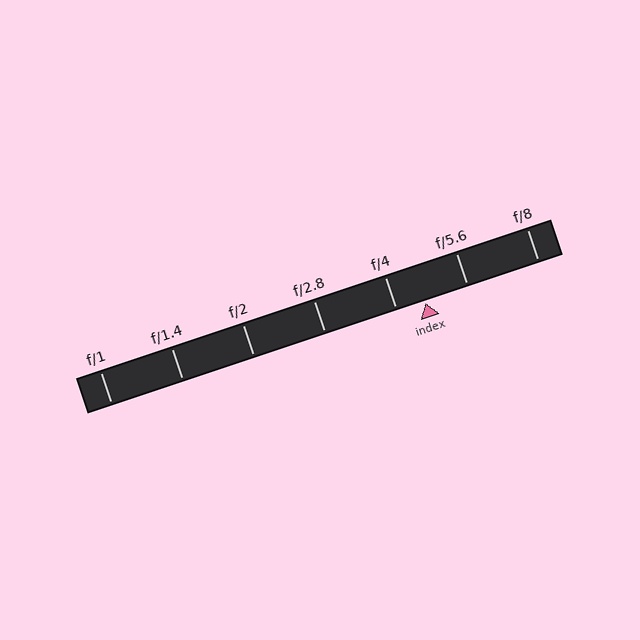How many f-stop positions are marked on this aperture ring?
There are 7 f-stop positions marked.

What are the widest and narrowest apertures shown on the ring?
The widest aperture shown is f/1 and the narrowest is f/8.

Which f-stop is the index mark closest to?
The index mark is closest to f/4.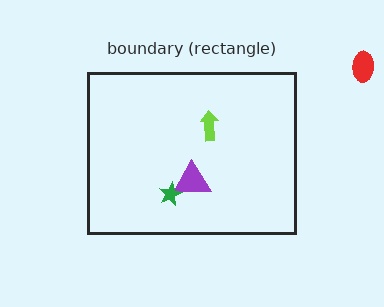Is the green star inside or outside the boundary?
Inside.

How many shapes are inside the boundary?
3 inside, 1 outside.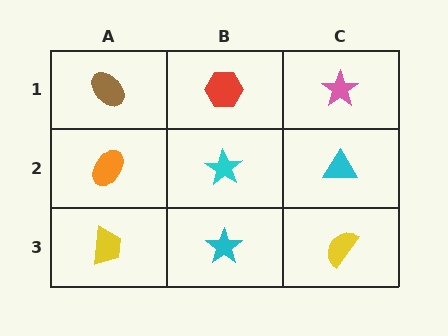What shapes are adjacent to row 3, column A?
An orange ellipse (row 2, column A), a cyan star (row 3, column B).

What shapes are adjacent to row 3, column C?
A cyan triangle (row 2, column C), a cyan star (row 3, column B).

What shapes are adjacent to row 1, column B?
A cyan star (row 2, column B), a brown ellipse (row 1, column A), a pink star (row 1, column C).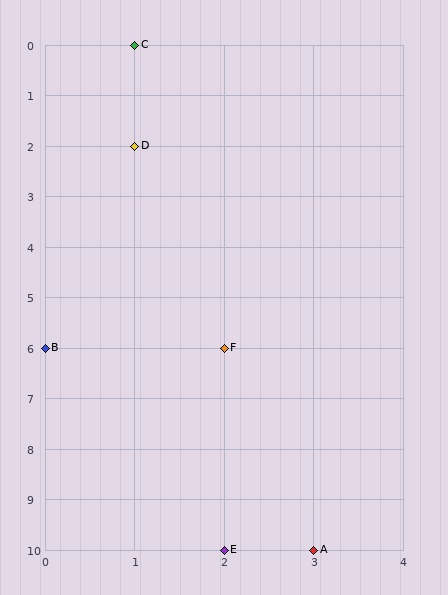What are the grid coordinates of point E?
Point E is at grid coordinates (2, 10).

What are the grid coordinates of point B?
Point B is at grid coordinates (0, 6).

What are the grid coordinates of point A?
Point A is at grid coordinates (3, 10).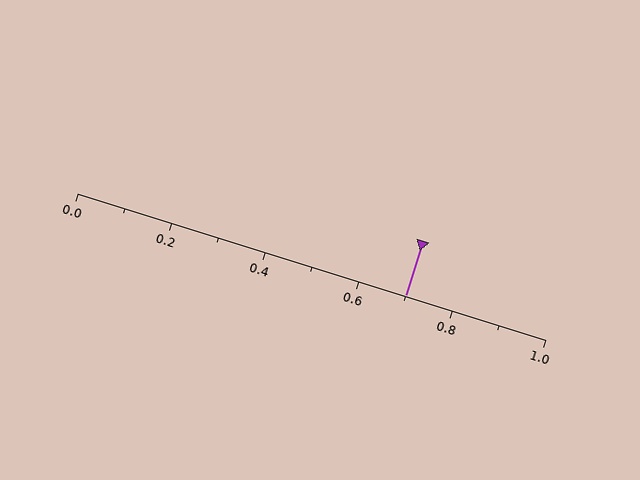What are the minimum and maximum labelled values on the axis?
The axis runs from 0.0 to 1.0.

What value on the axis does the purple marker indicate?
The marker indicates approximately 0.7.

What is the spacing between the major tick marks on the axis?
The major ticks are spaced 0.2 apart.